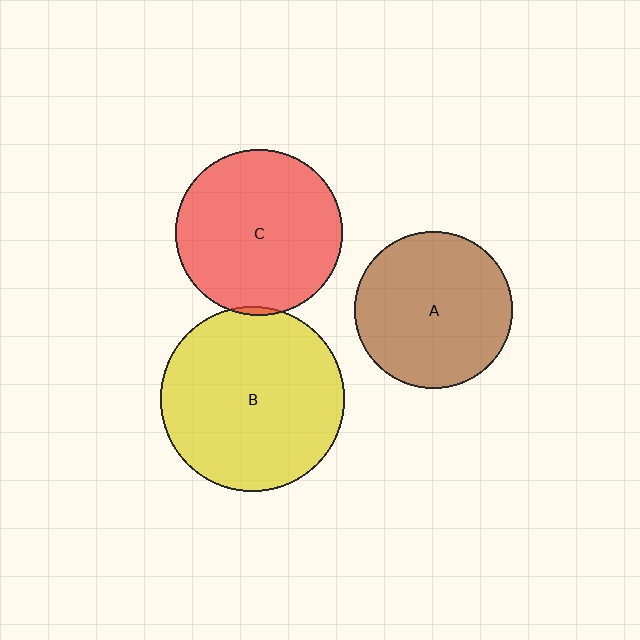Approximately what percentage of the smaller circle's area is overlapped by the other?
Approximately 5%.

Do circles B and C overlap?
Yes.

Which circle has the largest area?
Circle B (yellow).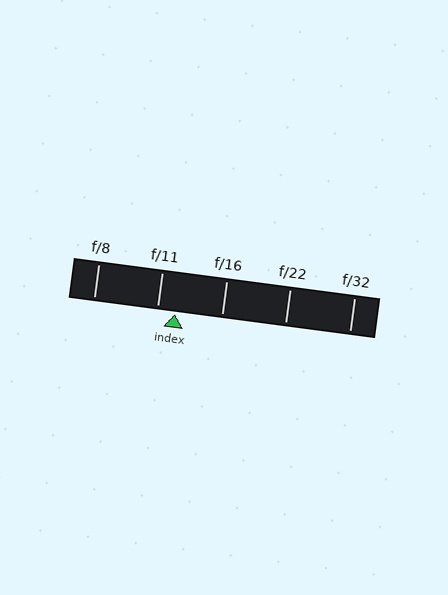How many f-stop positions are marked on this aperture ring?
There are 5 f-stop positions marked.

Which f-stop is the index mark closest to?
The index mark is closest to f/11.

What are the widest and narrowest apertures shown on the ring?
The widest aperture shown is f/8 and the narrowest is f/32.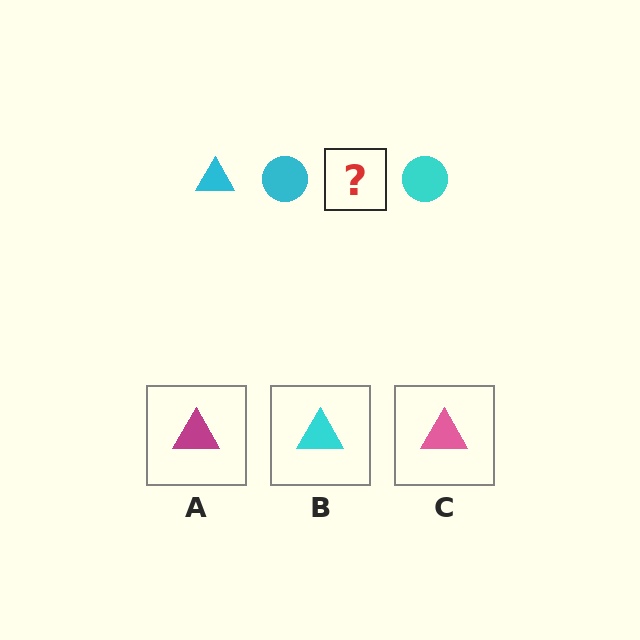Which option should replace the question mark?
Option B.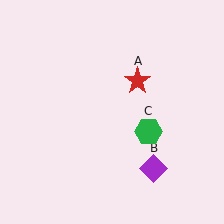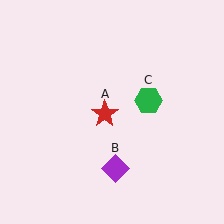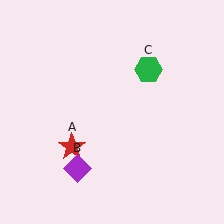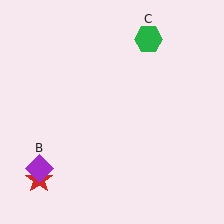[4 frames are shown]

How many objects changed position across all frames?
3 objects changed position: red star (object A), purple diamond (object B), green hexagon (object C).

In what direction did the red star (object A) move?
The red star (object A) moved down and to the left.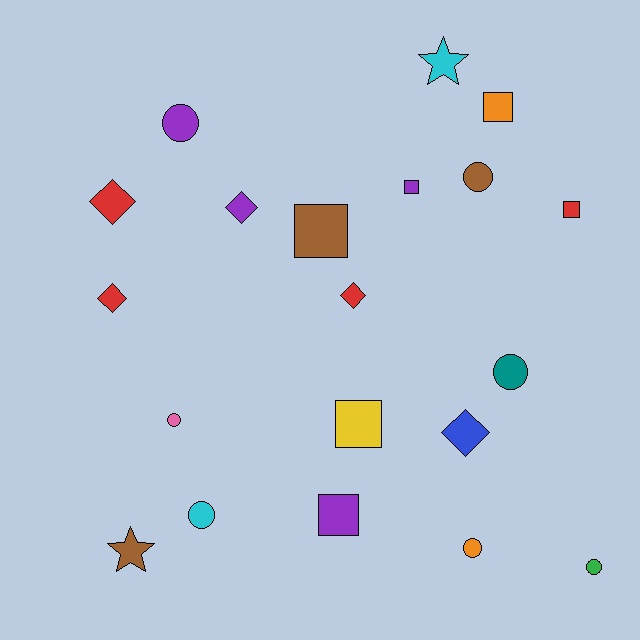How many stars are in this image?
There are 2 stars.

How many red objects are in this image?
There are 4 red objects.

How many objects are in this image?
There are 20 objects.